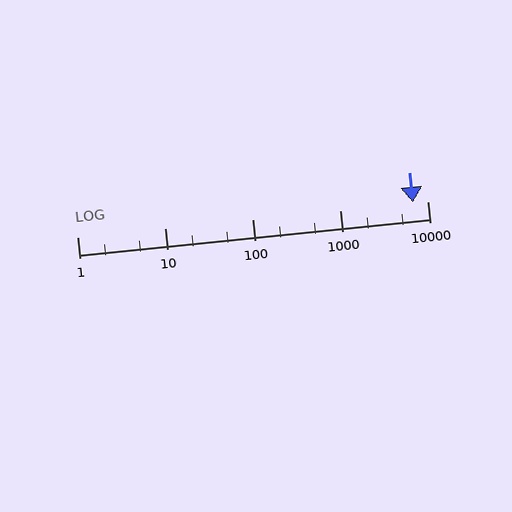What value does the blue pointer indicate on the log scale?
The pointer indicates approximately 6900.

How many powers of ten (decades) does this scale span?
The scale spans 4 decades, from 1 to 10000.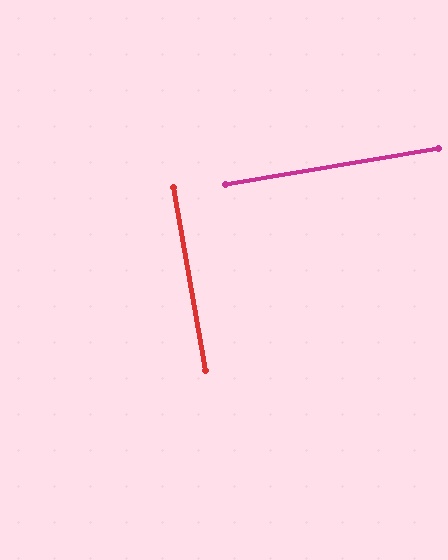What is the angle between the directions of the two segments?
Approximately 90 degrees.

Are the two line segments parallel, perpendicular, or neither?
Perpendicular — they meet at approximately 90°.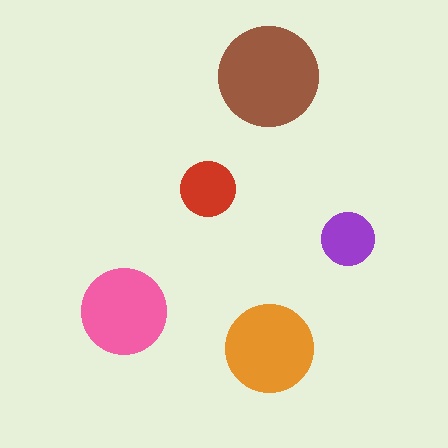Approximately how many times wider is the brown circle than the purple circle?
About 2 times wider.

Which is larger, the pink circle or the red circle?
The pink one.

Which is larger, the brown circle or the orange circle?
The brown one.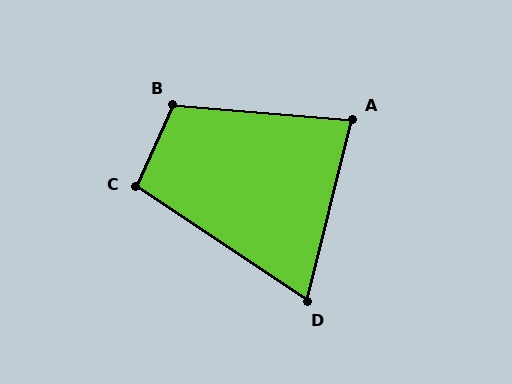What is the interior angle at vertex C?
Approximately 99 degrees (obtuse).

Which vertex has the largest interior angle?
B, at approximately 110 degrees.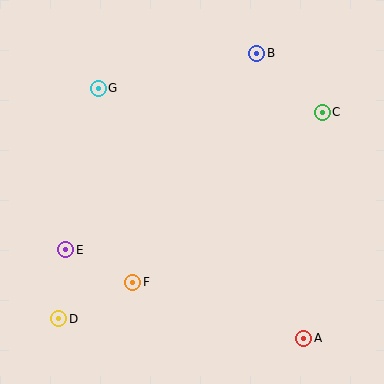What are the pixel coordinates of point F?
Point F is at (133, 282).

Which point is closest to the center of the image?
Point F at (133, 282) is closest to the center.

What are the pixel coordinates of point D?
Point D is at (59, 319).